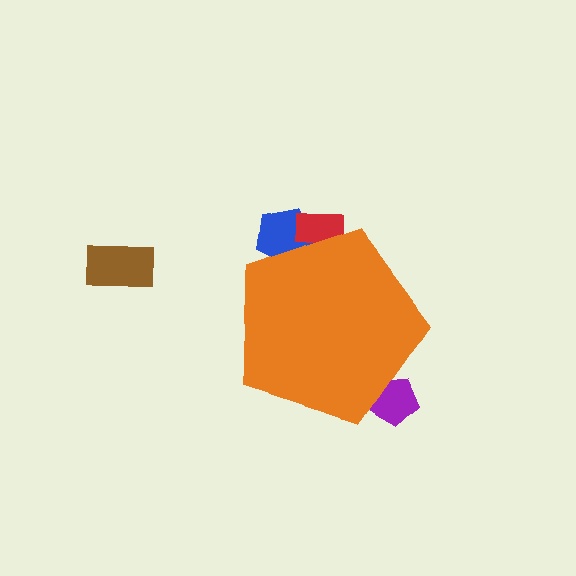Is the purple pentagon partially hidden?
Yes, the purple pentagon is partially hidden behind the orange pentagon.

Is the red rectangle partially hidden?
Yes, the red rectangle is partially hidden behind the orange pentagon.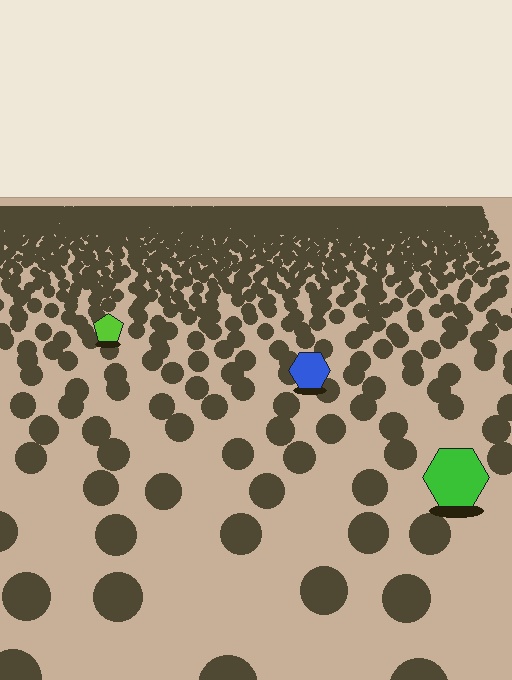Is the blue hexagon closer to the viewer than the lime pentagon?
Yes. The blue hexagon is closer — you can tell from the texture gradient: the ground texture is coarser near it.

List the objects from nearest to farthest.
From nearest to farthest: the green hexagon, the blue hexagon, the lime pentagon.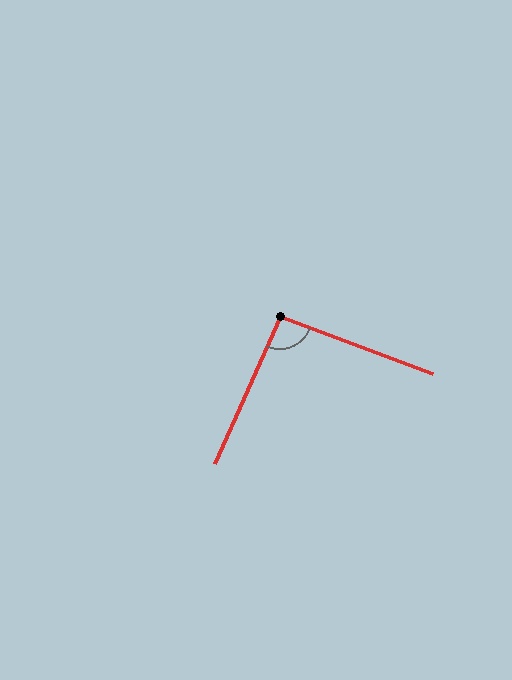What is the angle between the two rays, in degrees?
Approximately 93 degrees.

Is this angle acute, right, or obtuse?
It is approximately a right angle.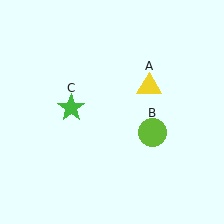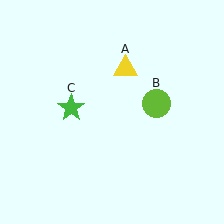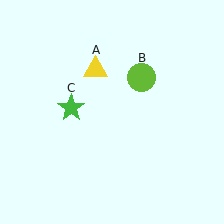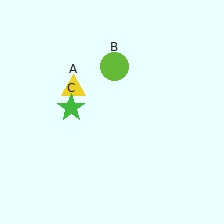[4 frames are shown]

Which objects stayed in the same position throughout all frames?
Green star (object C) remained stationary.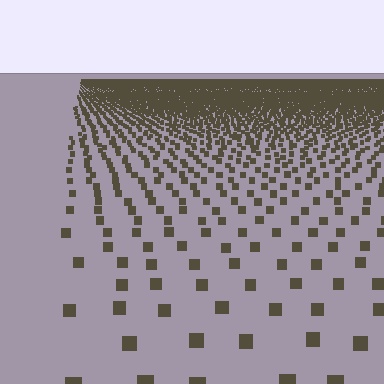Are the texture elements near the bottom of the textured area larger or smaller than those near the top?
Larger. Near the bottom, elements are closer to the viewer and appear at a bigger on-screen size.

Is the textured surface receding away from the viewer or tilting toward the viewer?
The surface is receding away from the viewer. Texture elements get smaller and denser toward the top.